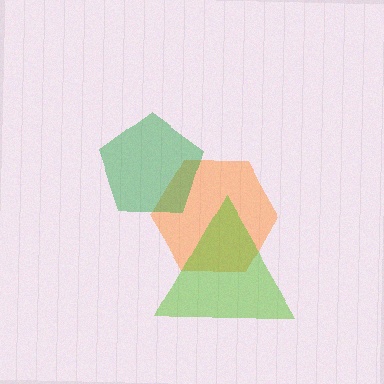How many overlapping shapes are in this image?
There are 3 overlapping shapes in the image.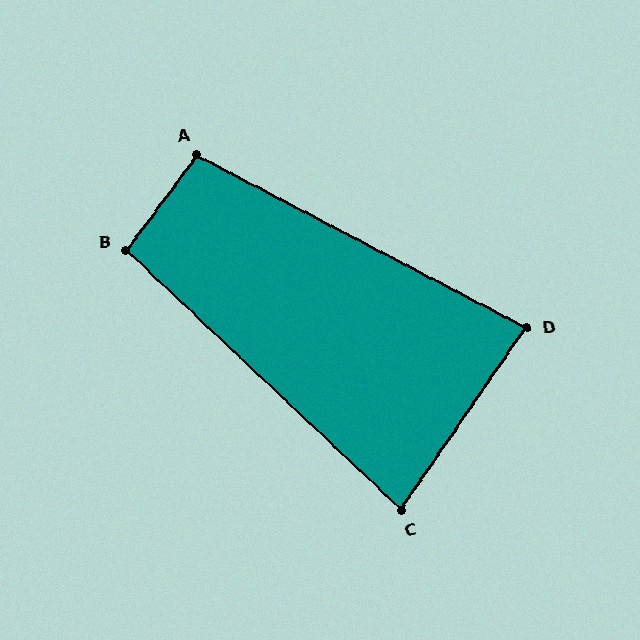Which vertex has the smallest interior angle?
C, at approximately 81 degrees.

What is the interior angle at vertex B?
Approximately 97 degrees (obtuse).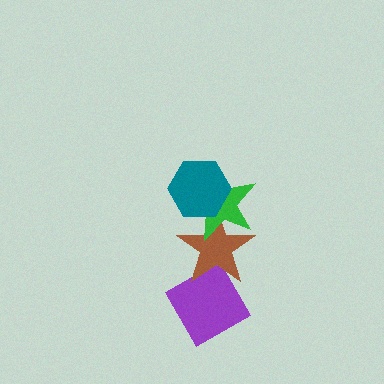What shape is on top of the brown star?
The green star is on top of the brown star.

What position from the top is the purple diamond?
The purple diamond is 4th from the top.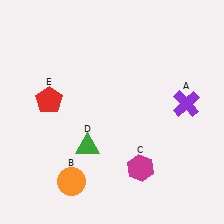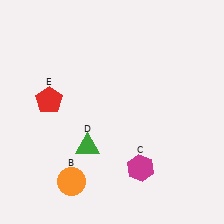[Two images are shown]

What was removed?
The purple cross (A) was removed in Image 2.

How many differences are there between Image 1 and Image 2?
There is 1 difference between the two images.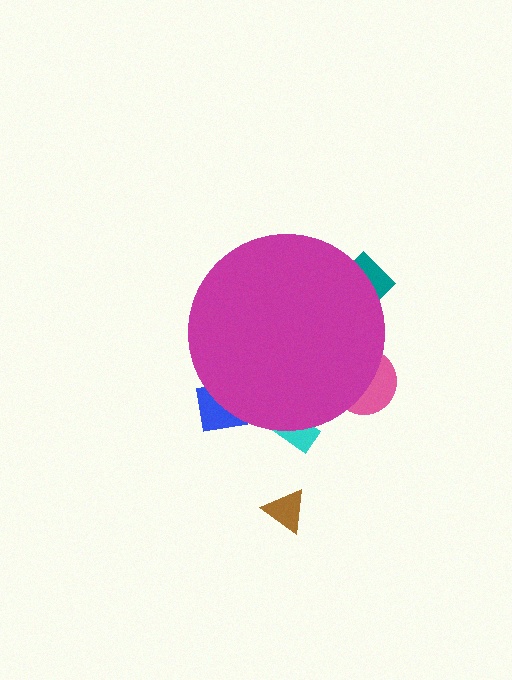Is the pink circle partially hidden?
Yes, the pink circle is partially hidden behind the magenta circle.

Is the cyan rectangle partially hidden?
Yes, the cyan rectangle is partially hidden behind the magenta circle.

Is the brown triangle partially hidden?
No, the brown triangle is fully visible.